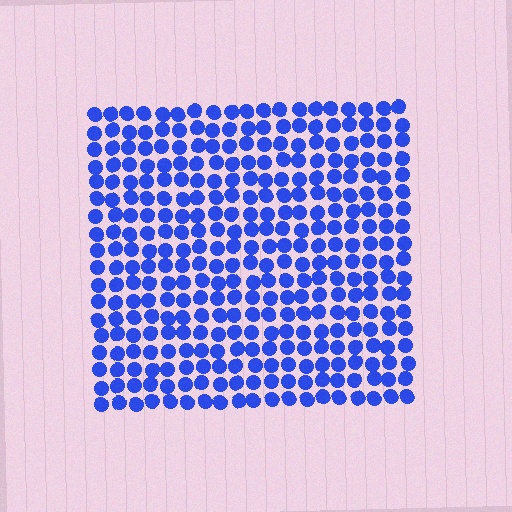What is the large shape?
The large shape is a square.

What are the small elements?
The small elements are circles.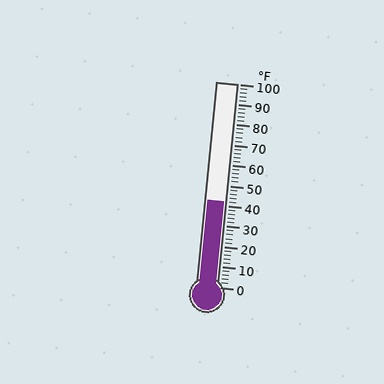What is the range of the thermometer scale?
The thermometer scale ranges from 0°F to 100°F.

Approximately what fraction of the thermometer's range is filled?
The thermometer is filled to approximately 40% of its range.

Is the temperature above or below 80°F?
The temperature is below 80°F.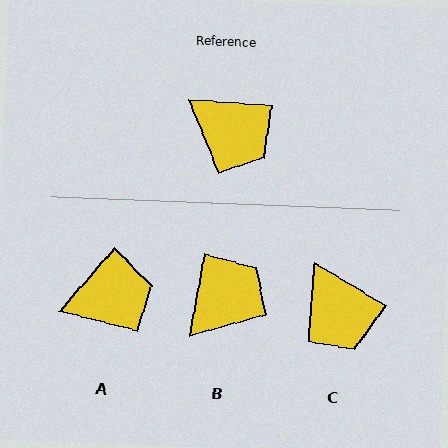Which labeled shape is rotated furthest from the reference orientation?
B, about 83 degrees away.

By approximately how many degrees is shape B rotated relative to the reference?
Approximately 83 degrees counter-clockwise.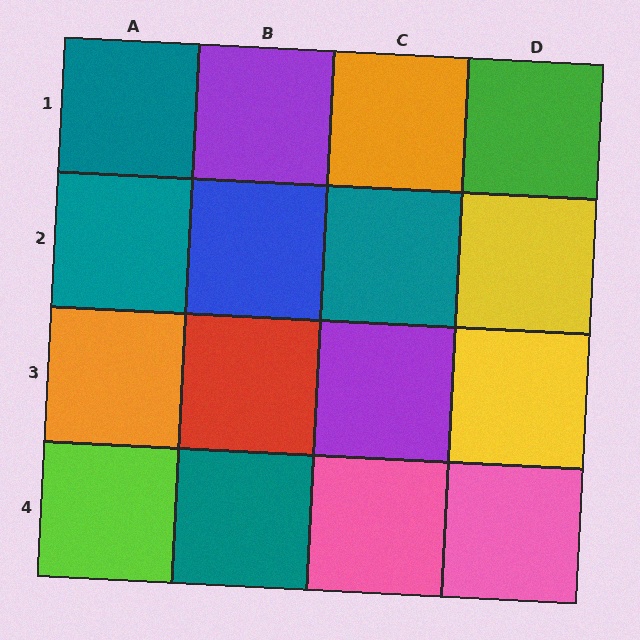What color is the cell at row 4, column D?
Pink.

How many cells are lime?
1 cell is lime.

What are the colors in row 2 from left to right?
Teal, blue, teal, yellow.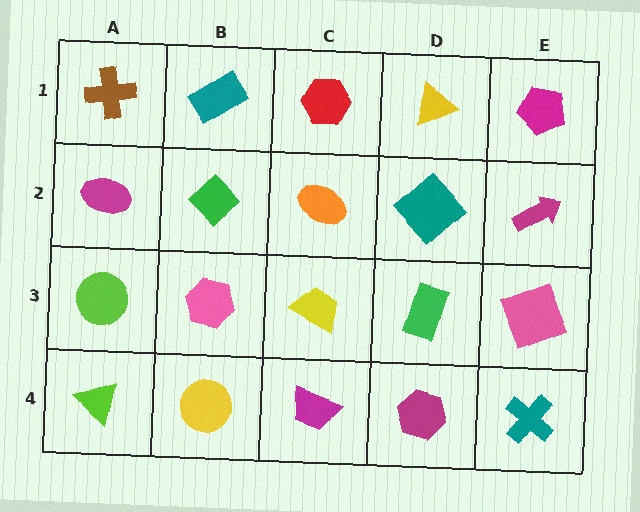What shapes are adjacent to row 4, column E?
A pink square (row 3, column E), a magenta hexagon (row 4, column D).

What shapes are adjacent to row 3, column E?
A magenta arrow (row 2, column E), a teal cross (row 4, column E), a green rectangle (row 3, column D).